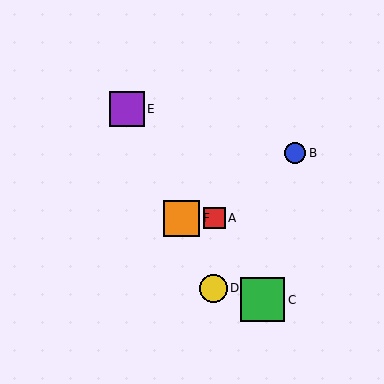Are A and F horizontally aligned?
Yes, both are at y≈218.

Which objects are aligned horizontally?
Objects A, F are aligned horizontally.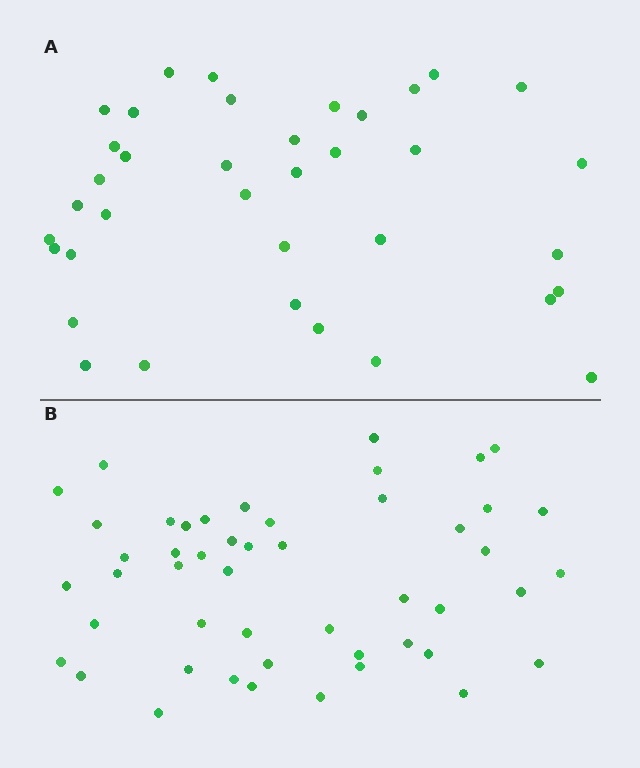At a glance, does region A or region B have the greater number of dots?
Region B (the bottom region) has more dots.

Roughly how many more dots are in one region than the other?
Region B has roughly 12 or so more dots than region A.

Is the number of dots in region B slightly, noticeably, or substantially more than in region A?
Region B has noticeably more, but not dramatically so. The ratio is roughly 1.3 to 1.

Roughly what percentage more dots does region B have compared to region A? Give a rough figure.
About 30% more.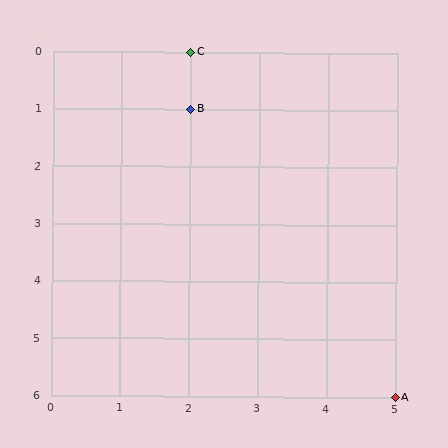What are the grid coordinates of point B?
Point B is at grid coordinates (2, 1).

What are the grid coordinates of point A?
Point A is at grid coordinates (5, 6).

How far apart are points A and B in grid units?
Points A and B are 3 columns and 5 rows apart (about 5.8 grid units diagonally).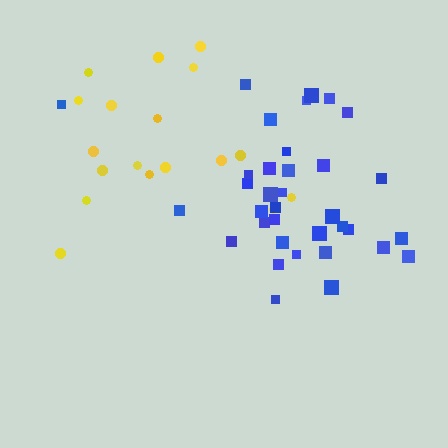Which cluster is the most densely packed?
Blue.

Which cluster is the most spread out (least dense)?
Yellow.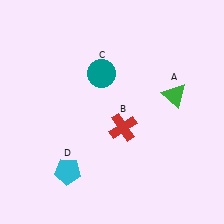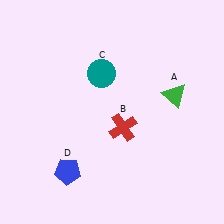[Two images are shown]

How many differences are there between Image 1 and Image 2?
There is 1 difference between the two images.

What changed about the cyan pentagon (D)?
In Image 1, D is cyan. In Image 2, it changed to blue.